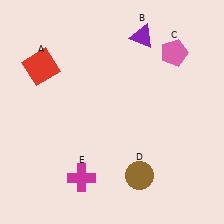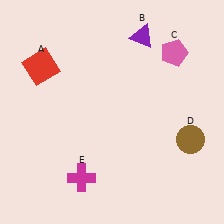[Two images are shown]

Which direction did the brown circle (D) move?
The brown circle (D) moved right.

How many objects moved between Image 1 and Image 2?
1 object moved between the two images.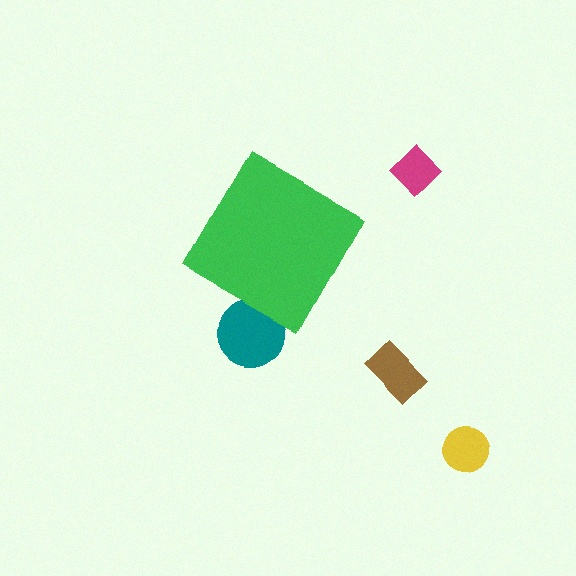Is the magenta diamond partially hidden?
No, the magenta diamond is fully visible.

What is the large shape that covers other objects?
A green diamond.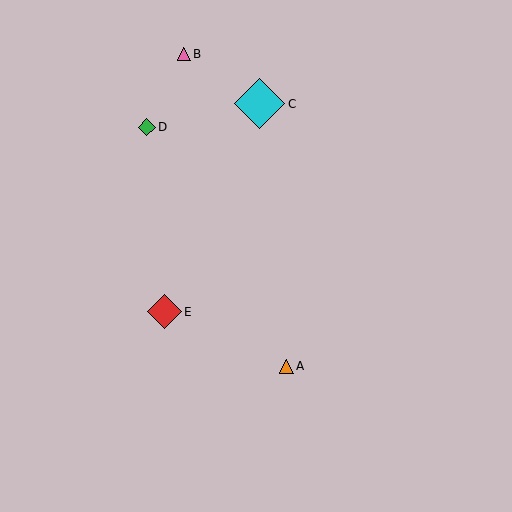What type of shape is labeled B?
Shape B is a pink triangle.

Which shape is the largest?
The cyan diamond (labeled C) is the largest.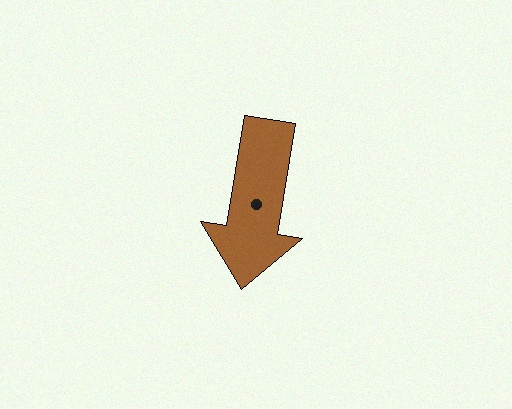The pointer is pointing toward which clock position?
Roughly 6 o'clock.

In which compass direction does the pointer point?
South.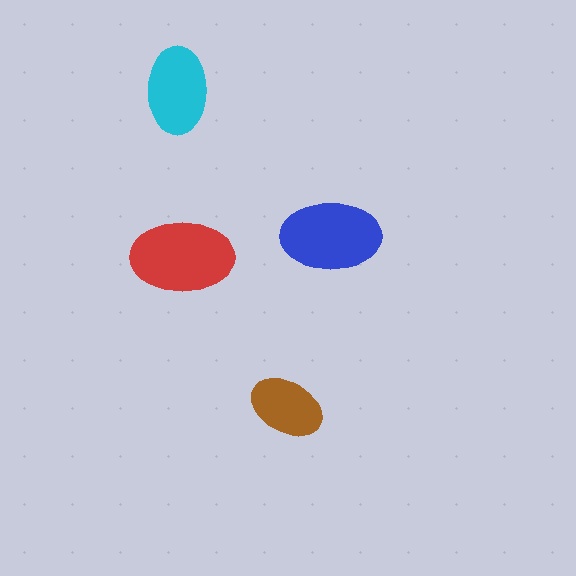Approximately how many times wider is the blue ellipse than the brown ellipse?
About 1.5 times wider.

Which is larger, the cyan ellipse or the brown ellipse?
The cyan one.